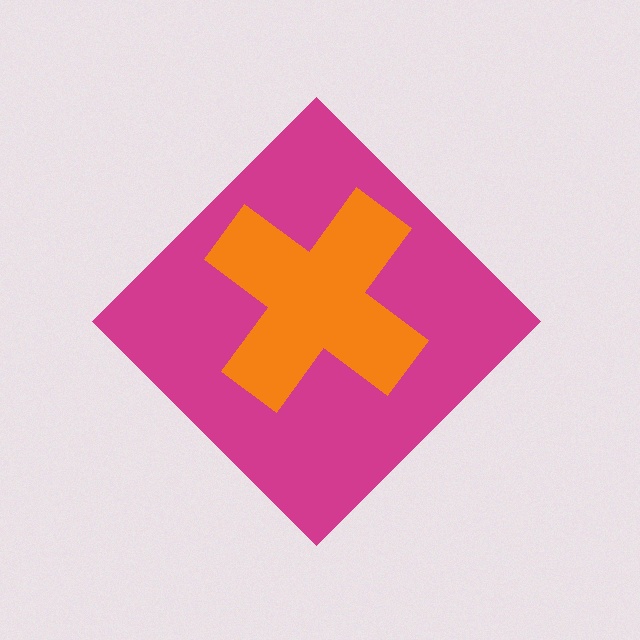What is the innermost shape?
The orange cross.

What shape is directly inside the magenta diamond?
The orange cross.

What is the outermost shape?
The magenta diamond.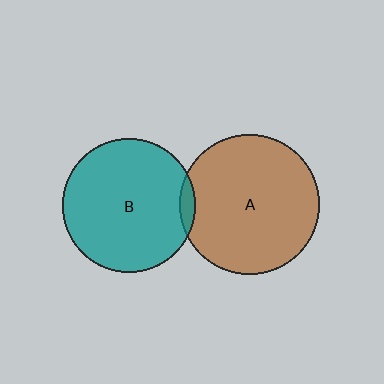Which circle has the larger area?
Circle A (brown).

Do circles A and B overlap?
Yes.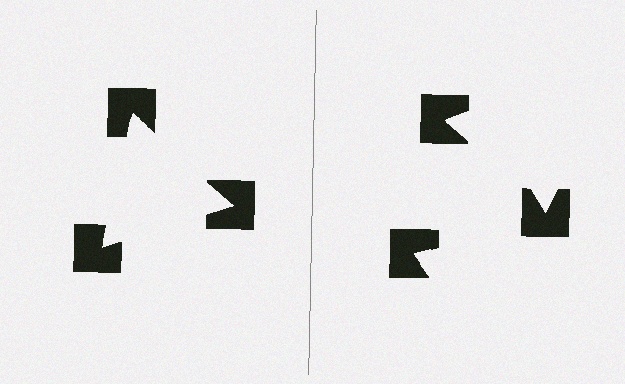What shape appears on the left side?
An illusory triangle.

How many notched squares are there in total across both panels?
6 — 3 on each side.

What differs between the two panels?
The notched squares are positioned identically on both sides; only the wedge orientations differ. On the left they align to a triangle; on the right they are misaligned.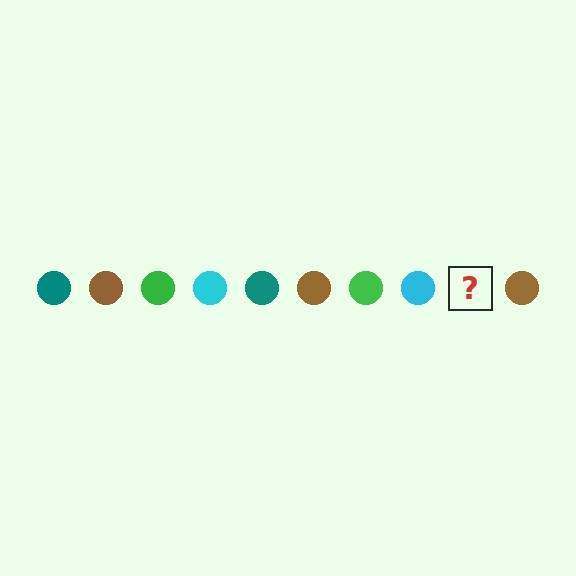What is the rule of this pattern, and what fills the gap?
The rule is that the pattern cycles through teal, brown, green, cyan circles. The gap should be filled with a teal circle.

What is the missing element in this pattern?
The missing element is a teal circle.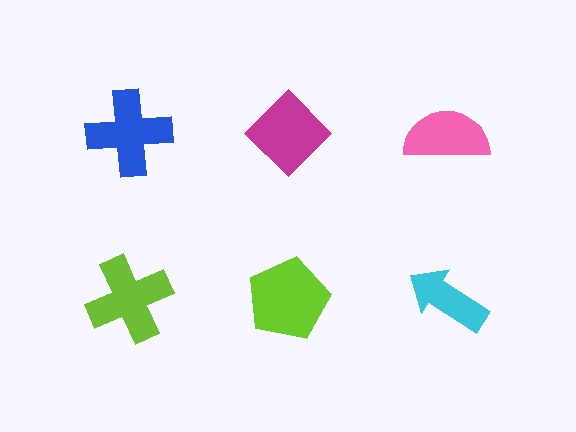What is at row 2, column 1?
A lime cross.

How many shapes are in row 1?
3 shapes.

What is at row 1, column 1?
A blue cross.